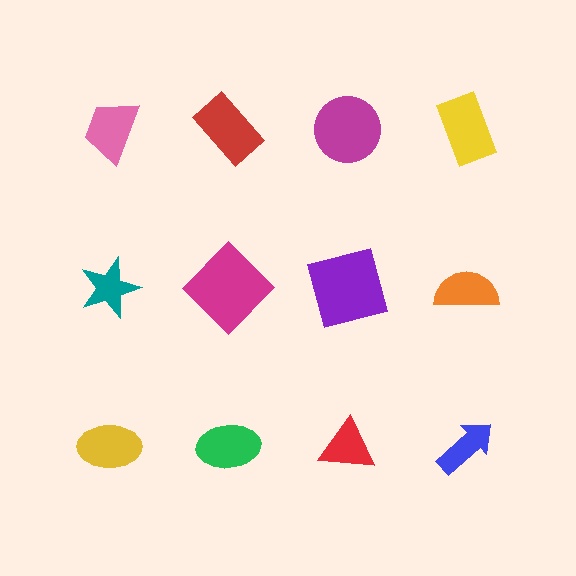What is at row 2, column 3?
A purple square.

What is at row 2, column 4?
An orange semicircle.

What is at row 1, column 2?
A red rectangle.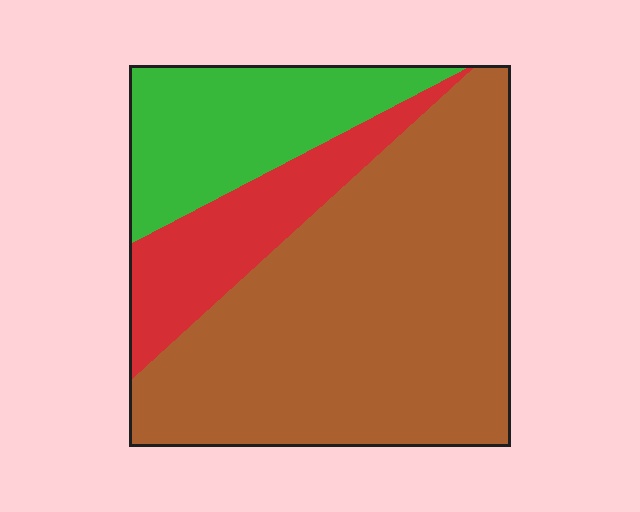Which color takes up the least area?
Red, at roughly 15%.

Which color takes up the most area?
Brown, at roughly 60%.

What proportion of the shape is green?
Green takes up about one fifth (1/5) of the shape.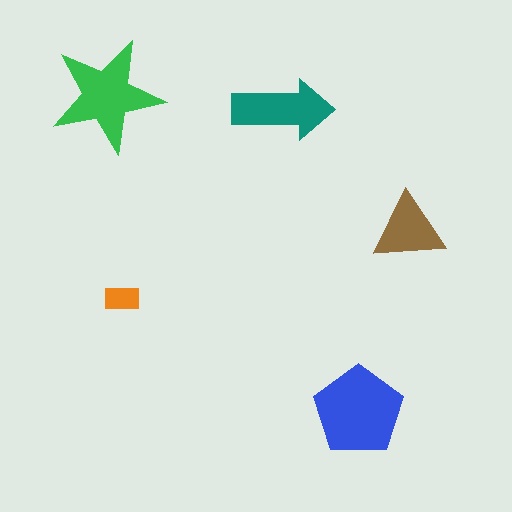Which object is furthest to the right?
The brown triangle is rightmost.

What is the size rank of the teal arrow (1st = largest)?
3rd.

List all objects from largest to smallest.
The blue pentagon, the green star, the teal arrow, the brown triangle, the orange rectangle.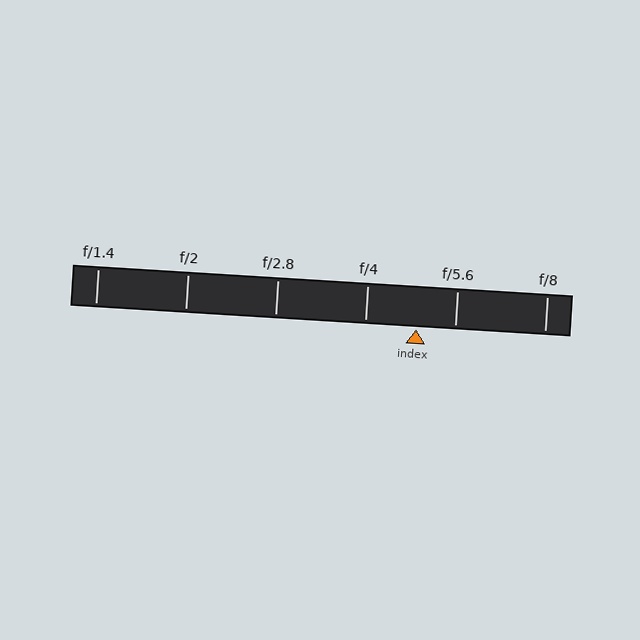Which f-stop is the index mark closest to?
The index mark is closest to f/5.6.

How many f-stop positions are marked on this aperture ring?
There are 6 f-stop positions marked.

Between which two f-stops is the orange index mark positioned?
The index mark is between f/4 and f/5.6.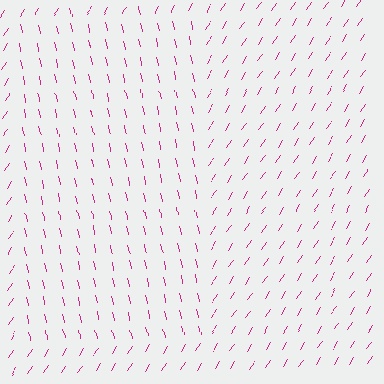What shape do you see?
I see a rectangle.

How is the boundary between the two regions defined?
The boundary is defined purely by a change in line orientation (approximately 45 degrees difference). All lines are the same color and thickness.